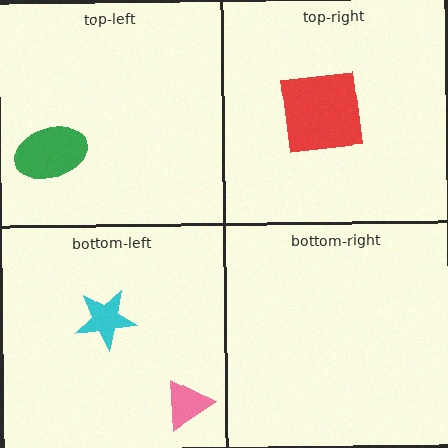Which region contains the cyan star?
The bottom-left region.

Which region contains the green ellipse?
The top-left region.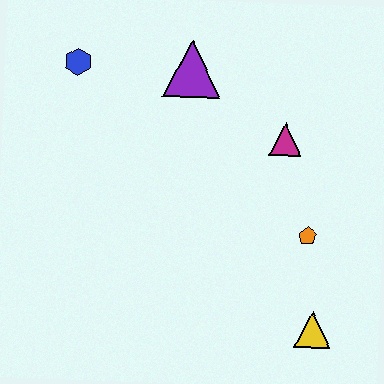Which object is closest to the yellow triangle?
The orange pentagon is closest to the yellow triangle.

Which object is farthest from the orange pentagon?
The blue hexagon is farthest from the orange pentagon.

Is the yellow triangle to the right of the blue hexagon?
Yes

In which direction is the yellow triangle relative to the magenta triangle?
The yellow triangle is below the magenta triangle.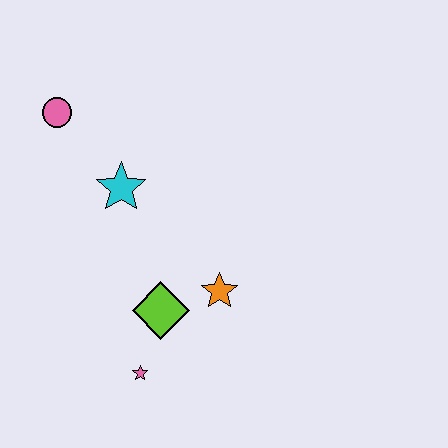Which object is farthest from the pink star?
The pink circle is farthest from the pink star.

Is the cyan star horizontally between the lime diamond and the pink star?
No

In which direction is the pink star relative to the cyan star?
The pink star is below the cyan star.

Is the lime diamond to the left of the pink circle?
No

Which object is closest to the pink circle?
The cyan star is closest to the pink circle.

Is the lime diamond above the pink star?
Yes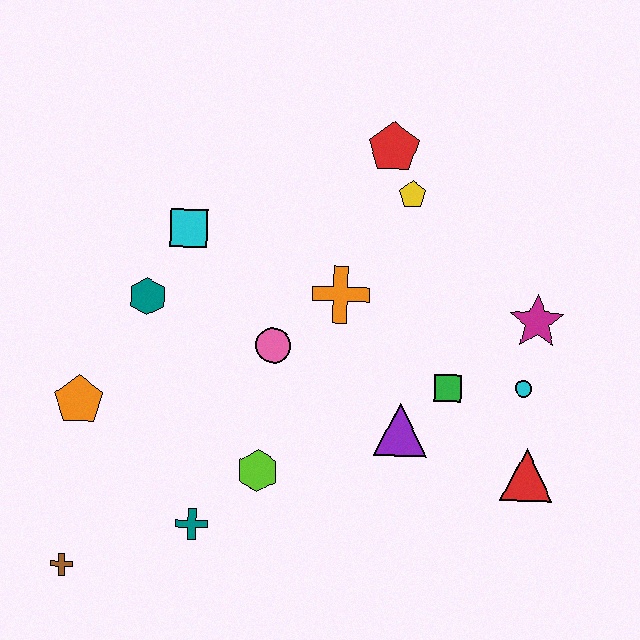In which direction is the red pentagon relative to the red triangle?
The red pentagon is above the red triangle.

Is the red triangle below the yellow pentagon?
Yes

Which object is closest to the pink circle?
The orange cross is closest to the pink circle.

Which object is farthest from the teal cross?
The red pentagon is farthest from the teal cross.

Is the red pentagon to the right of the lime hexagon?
Yes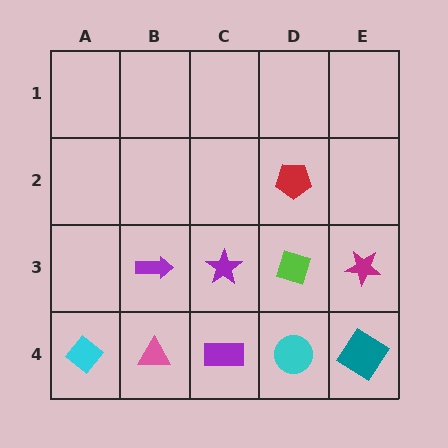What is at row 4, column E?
A teal diamond.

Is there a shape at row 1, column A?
No, that cell is empty.